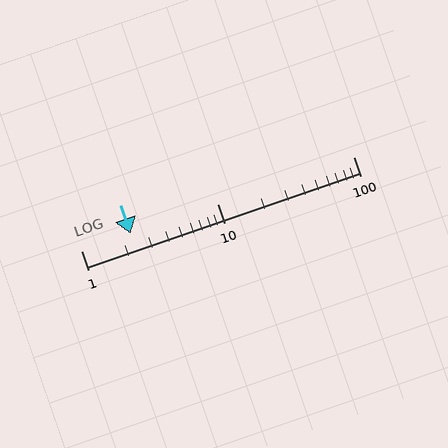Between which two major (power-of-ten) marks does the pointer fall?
The pointer is between 1 and 10.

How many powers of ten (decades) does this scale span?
The scale spans 2 decades, from 1 to 100.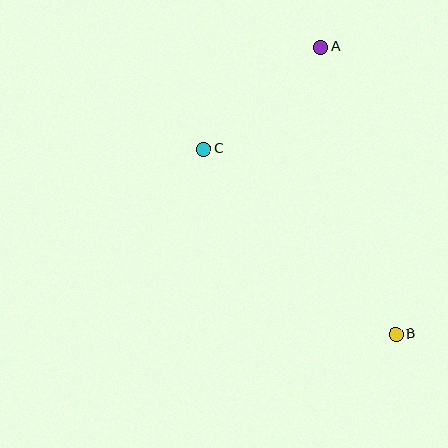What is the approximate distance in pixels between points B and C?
The distance between B and C is approximately 267 pixels.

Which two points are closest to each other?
Points A and C are closest to each other.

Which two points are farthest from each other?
Points A and B are farthest from each other.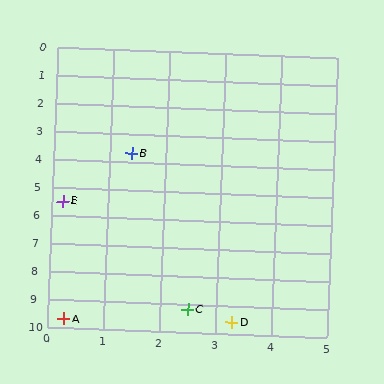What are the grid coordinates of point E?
Point E is at approximately (0.2, 5.5).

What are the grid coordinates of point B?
Point B is at approximately (1.4, 3.7).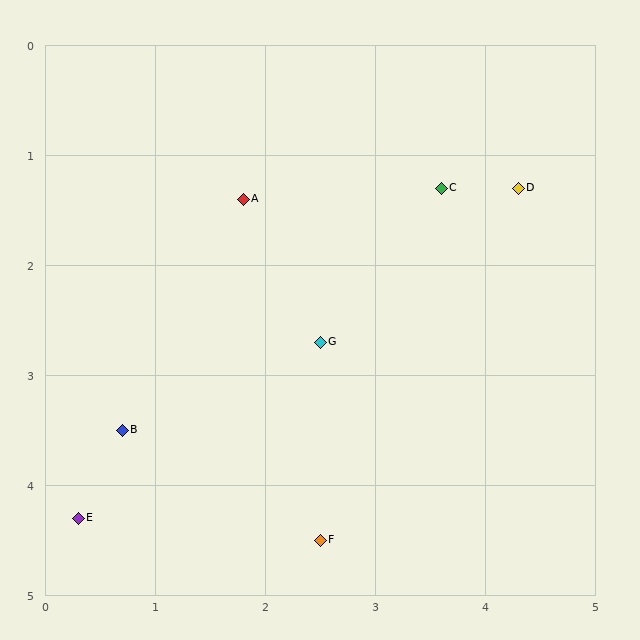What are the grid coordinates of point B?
Point B is at approximately (0.7, 3.5).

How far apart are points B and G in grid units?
Points B and G are about 2.0 grid units apart.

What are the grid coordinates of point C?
Point C is at approximately (3.6, 1.3).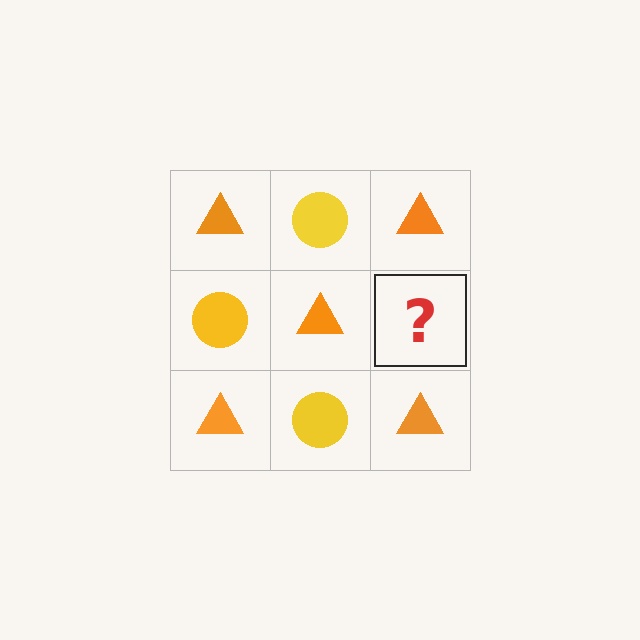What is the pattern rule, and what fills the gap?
The rule is that it alternates orange triangle and yellow circle in a checkerboard pattern. The gap should be filled with a yellow circle.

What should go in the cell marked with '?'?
The missing cell should contain a yellow circle.